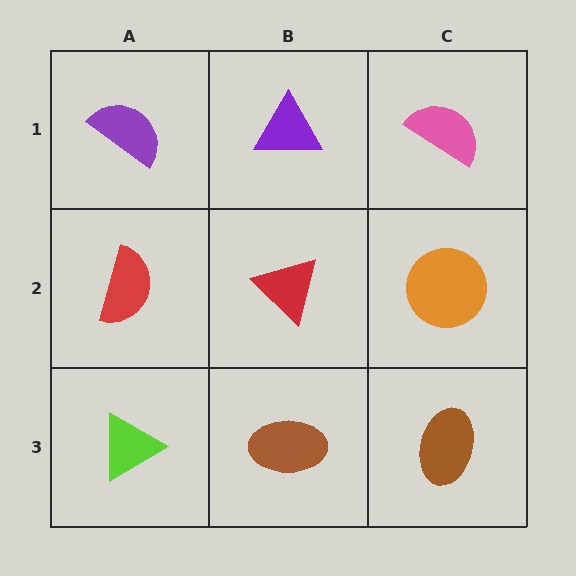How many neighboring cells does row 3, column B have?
3.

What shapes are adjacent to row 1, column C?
An orange circle (row 2, column C), a purple triangle (row 1, column B).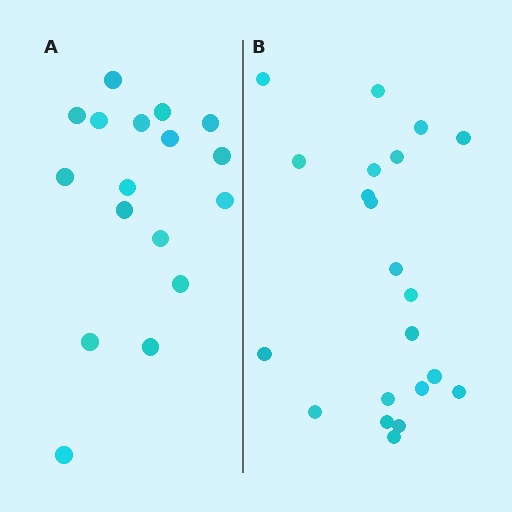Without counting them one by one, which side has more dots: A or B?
Region B (the right region) has more dots.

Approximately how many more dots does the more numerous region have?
Region B has about 4 more dots than region A.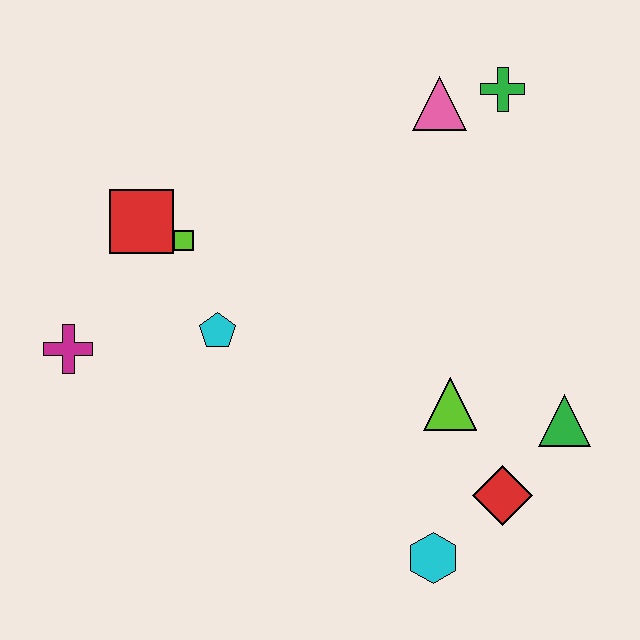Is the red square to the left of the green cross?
Yes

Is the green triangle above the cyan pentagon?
No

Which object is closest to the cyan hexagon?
The red diamond is closest to the cyan hexagon.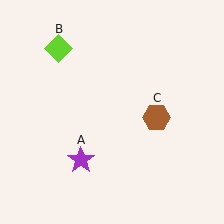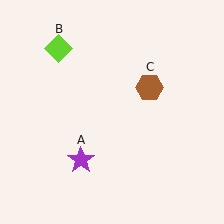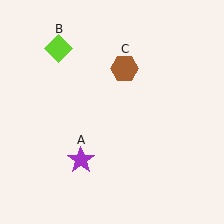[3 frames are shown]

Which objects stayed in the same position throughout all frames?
Purple star (object A) and lime diamond (object B) remained stationary.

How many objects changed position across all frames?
1 object changed position: brown hexagon (object C).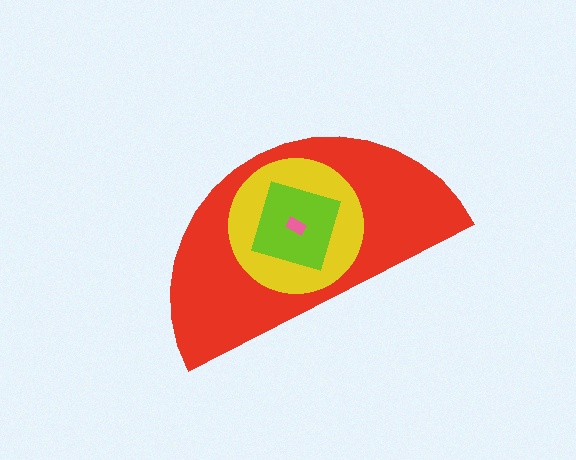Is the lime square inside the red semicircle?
Yes.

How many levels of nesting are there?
4.